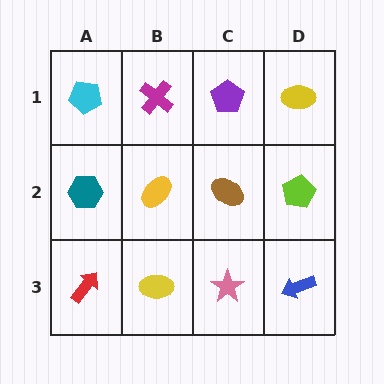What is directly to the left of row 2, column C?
A yellow ellipse.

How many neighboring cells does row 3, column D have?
2.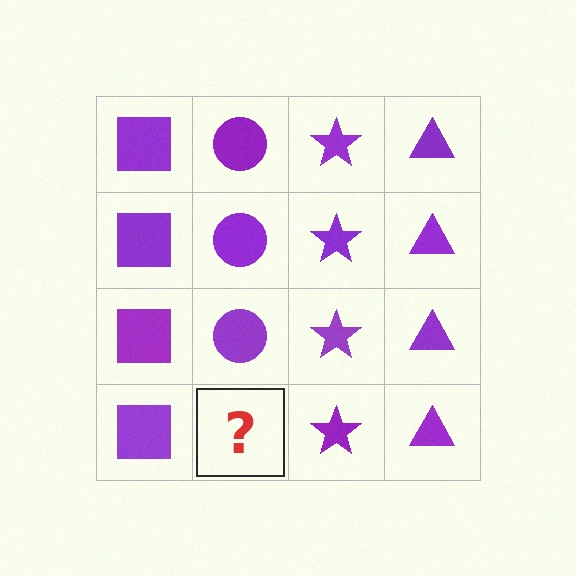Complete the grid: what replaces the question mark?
The question mark should be replaced with a purple circle.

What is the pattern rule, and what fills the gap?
The rule is that each column has a consistent shape. The gap should be filled with a purple circle.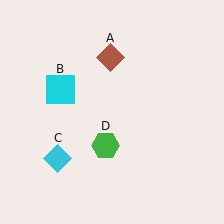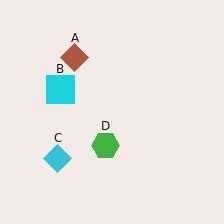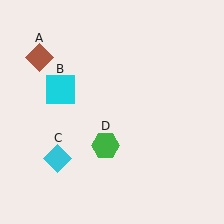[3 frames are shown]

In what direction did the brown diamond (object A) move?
The brown diamond (object A) moved left.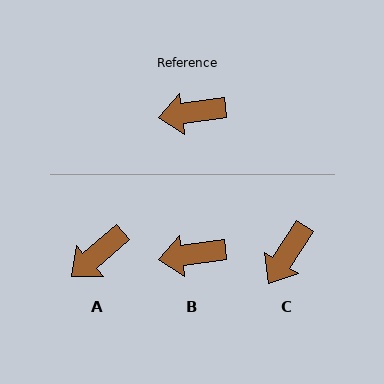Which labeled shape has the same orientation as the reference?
B.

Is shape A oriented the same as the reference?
No, it is off by about 33 degrees.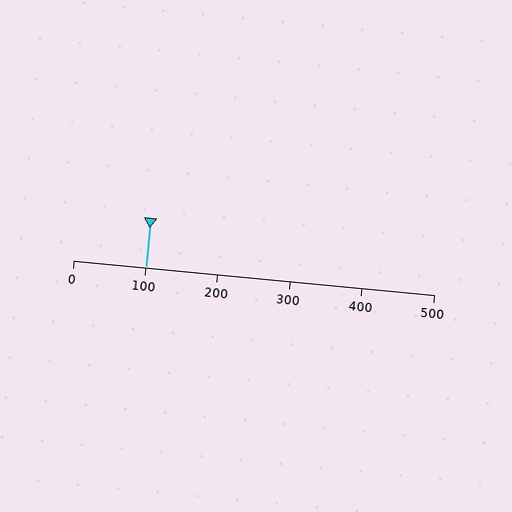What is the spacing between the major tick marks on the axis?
The major ticks are spaced 100 apart.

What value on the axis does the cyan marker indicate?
The marker indicates approximately 100.